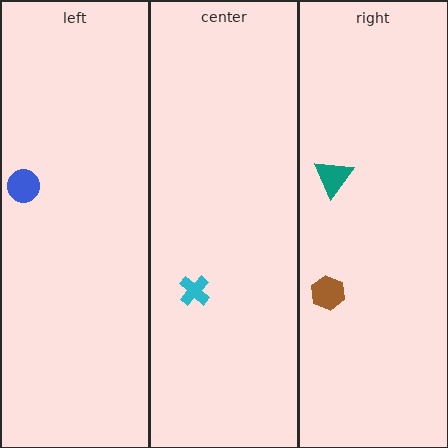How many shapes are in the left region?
1.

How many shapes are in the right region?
2.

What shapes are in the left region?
The blue circle.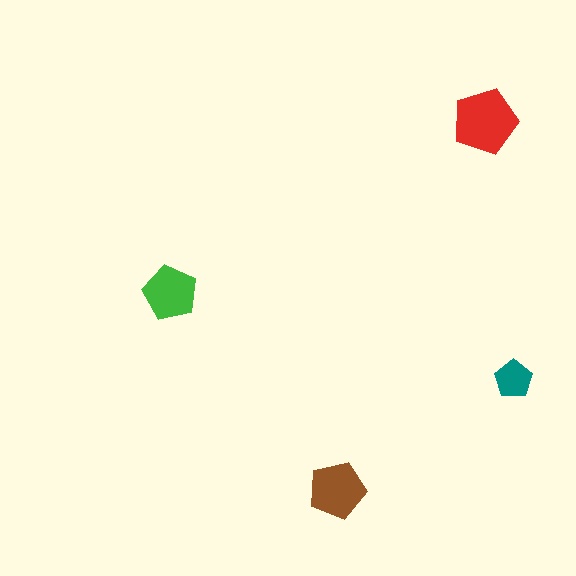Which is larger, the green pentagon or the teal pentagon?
The green one.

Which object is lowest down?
The brown pentagon is bottommost.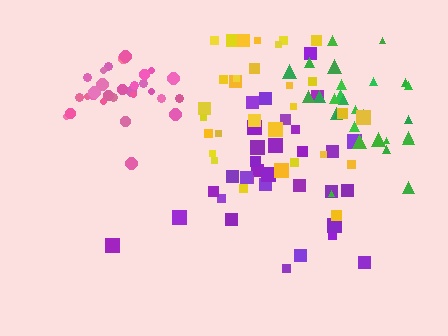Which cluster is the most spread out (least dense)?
Yellow.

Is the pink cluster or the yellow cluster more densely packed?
Pink.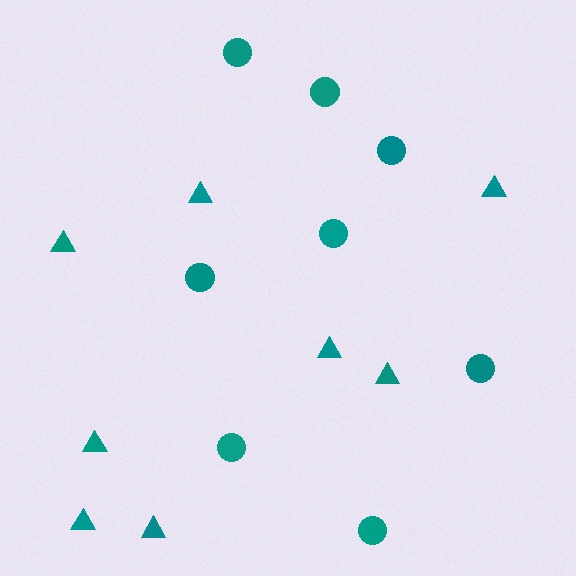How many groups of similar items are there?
There are 2 groups: one group of triangles (8) and one group of circles (8).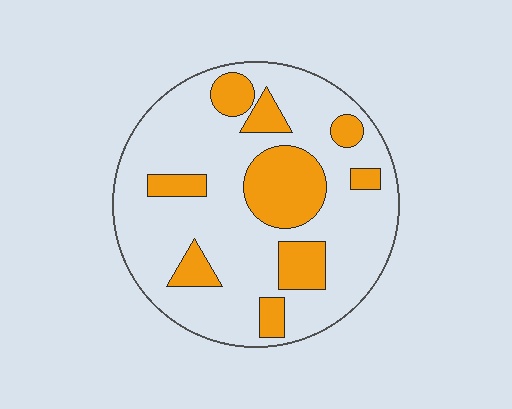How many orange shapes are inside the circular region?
9.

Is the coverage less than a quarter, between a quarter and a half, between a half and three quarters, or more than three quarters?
Less than a quarter.